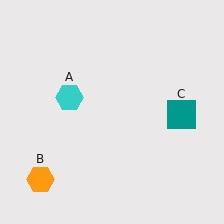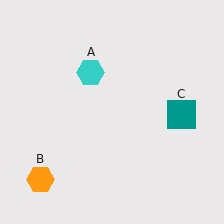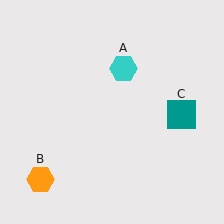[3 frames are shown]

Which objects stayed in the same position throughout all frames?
Orange hexagon (object B) and teal square (object C) remained stationary.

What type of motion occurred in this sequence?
The cyan hexagon (object A) rotated clockwise around the center of the scene.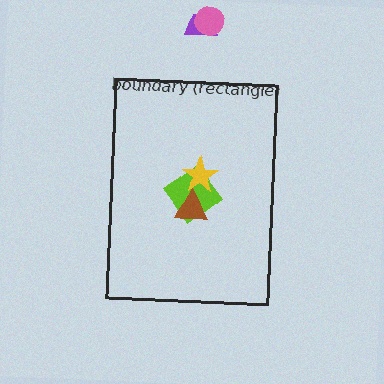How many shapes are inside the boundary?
3 inside, 2 outside.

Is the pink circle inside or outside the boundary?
Outside.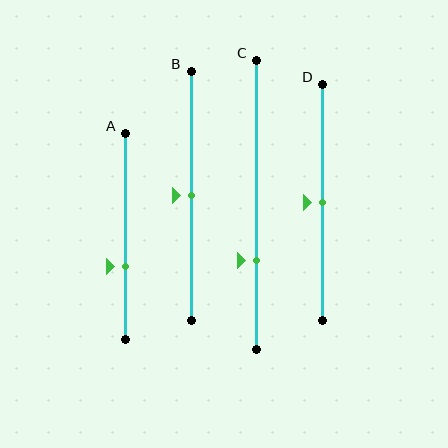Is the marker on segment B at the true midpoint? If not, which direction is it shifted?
Yes, the marker on segment B is at the true midpoint.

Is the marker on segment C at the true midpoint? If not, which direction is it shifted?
No, the marker on segment C is shifted downward by about 19% of the segment length.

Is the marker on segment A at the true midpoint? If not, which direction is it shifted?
No, the marker on segment A is shifted downward by about 14% of the segment length.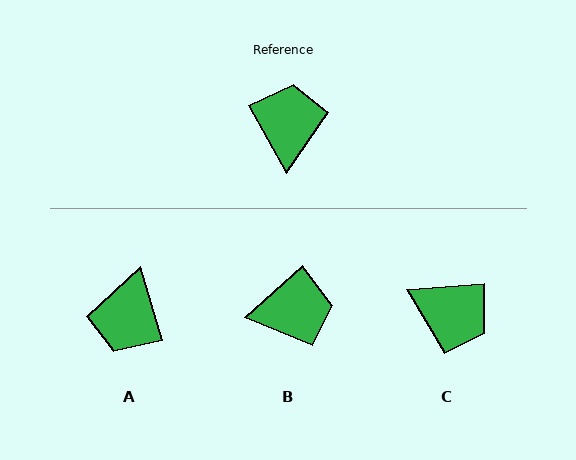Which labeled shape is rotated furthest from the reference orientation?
A, about 167 degrees away.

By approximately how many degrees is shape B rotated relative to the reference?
Approximately 78 degrees clockwise.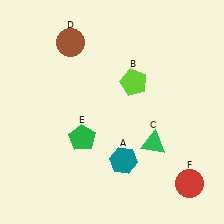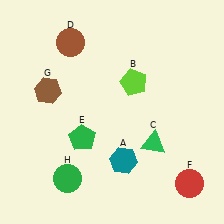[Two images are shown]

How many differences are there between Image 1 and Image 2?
There are 2 differences between the two images.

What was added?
A brown hexagon (G), a green circle (H) were added in Image 2.